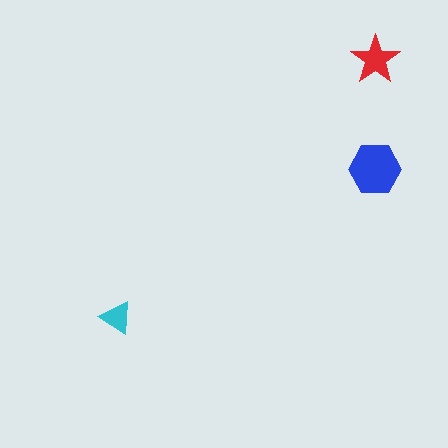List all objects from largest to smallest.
The blue hexagon, the red star, the cyan triangle.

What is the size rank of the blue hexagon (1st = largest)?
1st.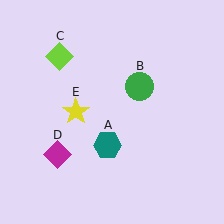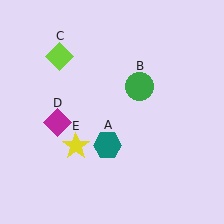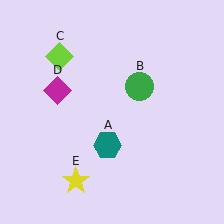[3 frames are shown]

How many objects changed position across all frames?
2 objects changed position: magenta diamond (object D), yellow star (object E).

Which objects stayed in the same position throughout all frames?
Teal hexagon (object A) and green circle (object B) and lime diamond (object C) remained stationary.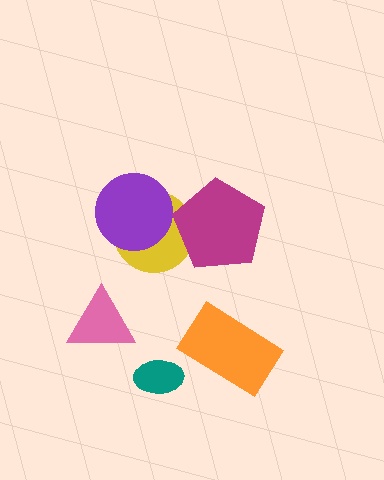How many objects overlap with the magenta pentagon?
1 object overlaps with the magenta pentagon.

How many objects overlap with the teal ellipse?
0 objects overlap with the teal ellipse.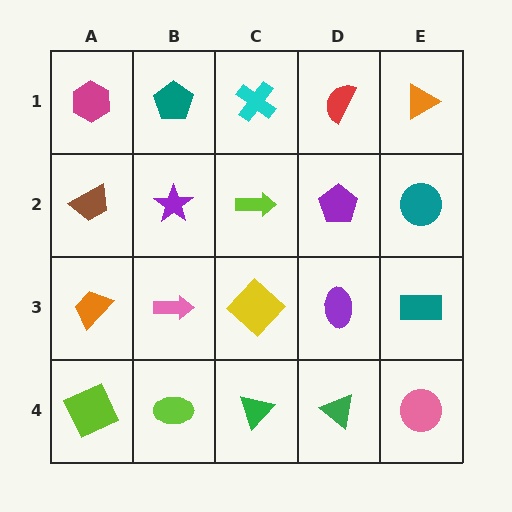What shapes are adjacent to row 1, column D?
A purple pentagon (row 2, column D), a cyan cross (row 1, column C), an orange triangle (row 1, column E).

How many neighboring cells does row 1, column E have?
2.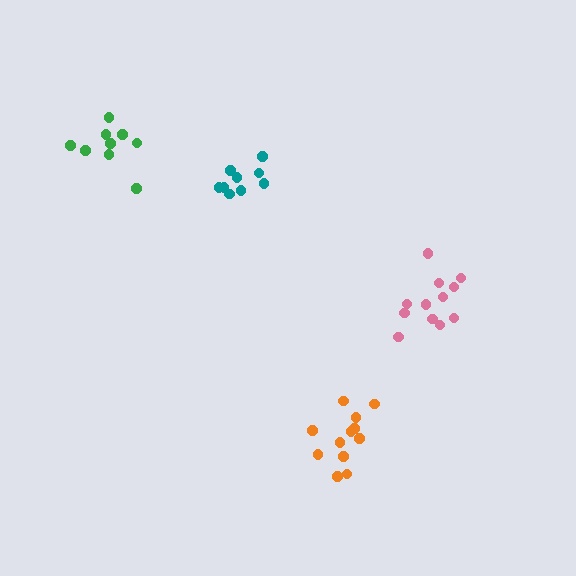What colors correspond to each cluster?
The clusters are colored: pink, teal, orange, green.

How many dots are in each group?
Group 1: 12 dots, Group 2: 9 dots, Group 3: 12 dots, Group 4: 9 dots (42 total).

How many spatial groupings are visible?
There are 4 spatial groupings.